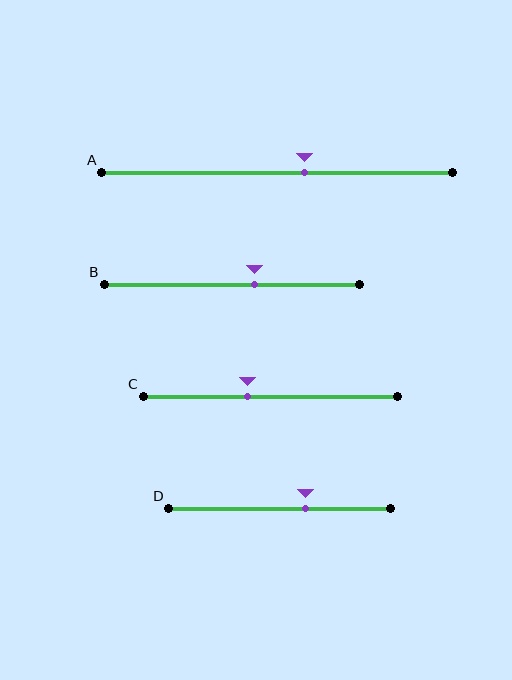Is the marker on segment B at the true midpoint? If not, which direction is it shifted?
No, the marker on segment B is shifted to the right by about 9% of the segment length.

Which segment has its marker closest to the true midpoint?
Segment A has its marker closest to the true midpoint.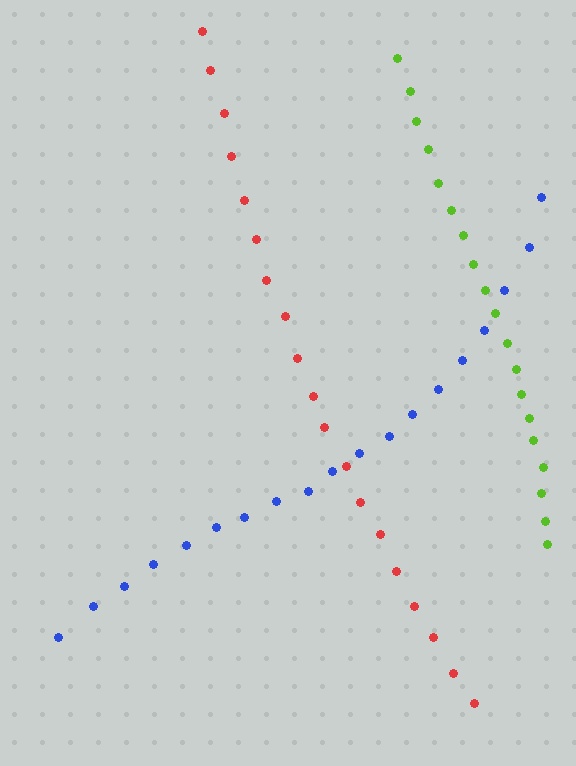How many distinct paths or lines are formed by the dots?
There are 3 distinct paths.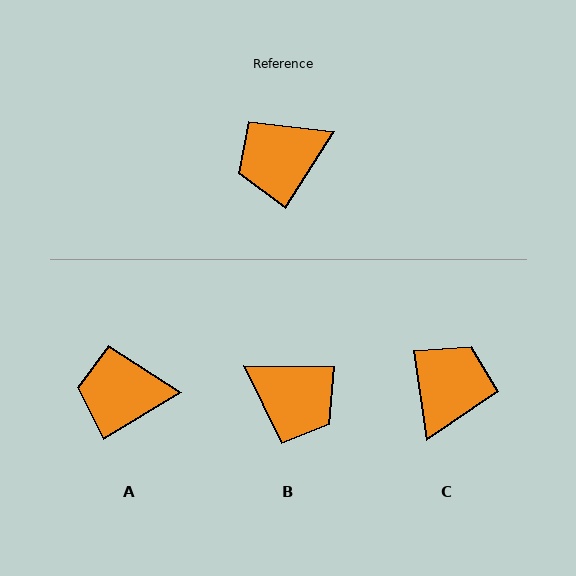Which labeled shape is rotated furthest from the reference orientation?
C, about 139 degrees away.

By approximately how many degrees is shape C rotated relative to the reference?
Approximately 139 degrees clockwise.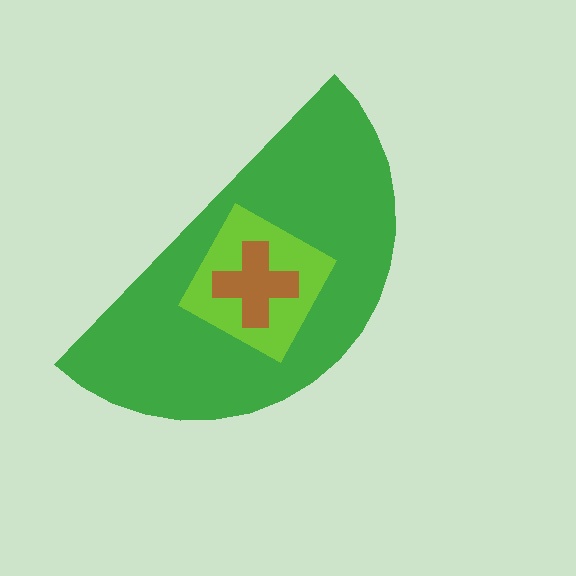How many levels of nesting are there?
3.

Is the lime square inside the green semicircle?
Yes.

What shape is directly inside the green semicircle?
The lime square.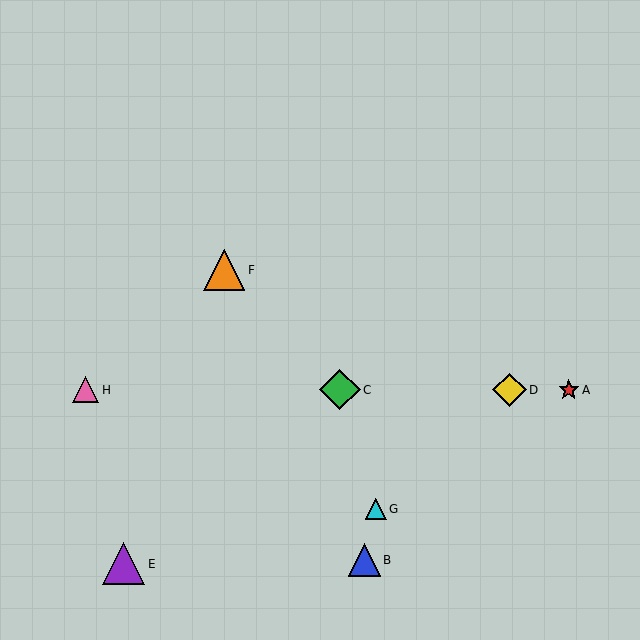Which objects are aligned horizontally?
Objects A, C, D, H are aligned horizontally.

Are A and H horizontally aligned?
Yes, both are at y≈390.